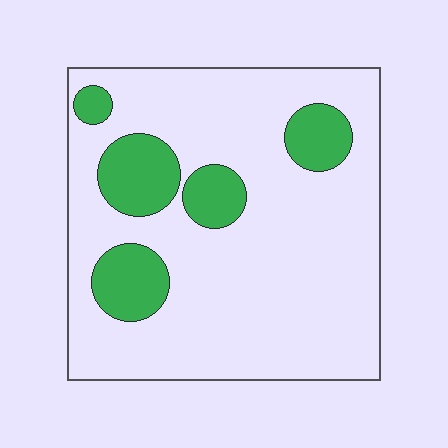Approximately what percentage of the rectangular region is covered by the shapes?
Approximately 20%.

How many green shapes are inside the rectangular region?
5.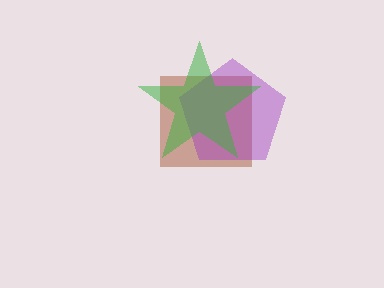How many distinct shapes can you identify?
There are 3 distinct shapes: a brown square, a purple pentagon, a green star.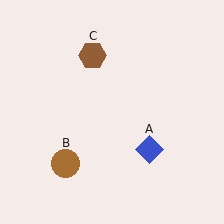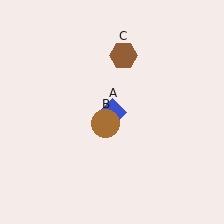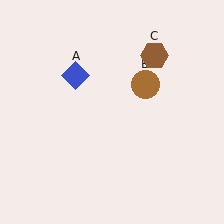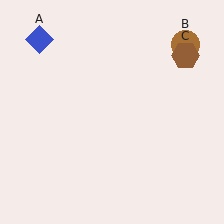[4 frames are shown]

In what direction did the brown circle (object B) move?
The brown circle (object B) moved up and to the right.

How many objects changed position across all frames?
3 objects changed position: blue diamond (object A), brown circle (object B), brown hexagon (object C).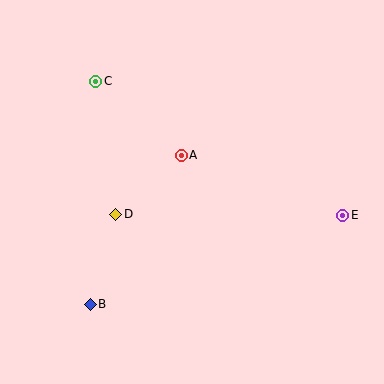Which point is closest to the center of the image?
Point A at (181, 155) is closest to the center.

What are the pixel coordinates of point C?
Point C is at (96, 81).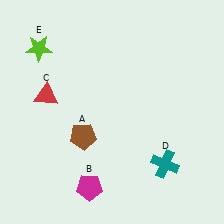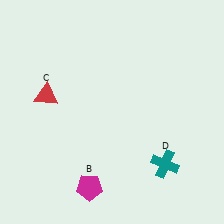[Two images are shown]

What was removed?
The brown pentagon (A), the lime star (E) were removed in Image 2.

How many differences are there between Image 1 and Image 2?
There are 2 differences between the two images.